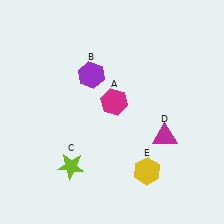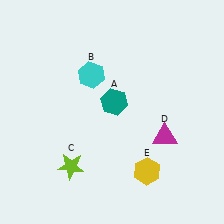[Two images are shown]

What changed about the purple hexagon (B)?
In Image 1, B is purple. In Image 2, it changed to cyan.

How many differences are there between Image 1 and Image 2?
There are 2 differences between the two images.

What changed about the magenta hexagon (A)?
In Image 1, A is magenta. In Image 2, it changed to teal.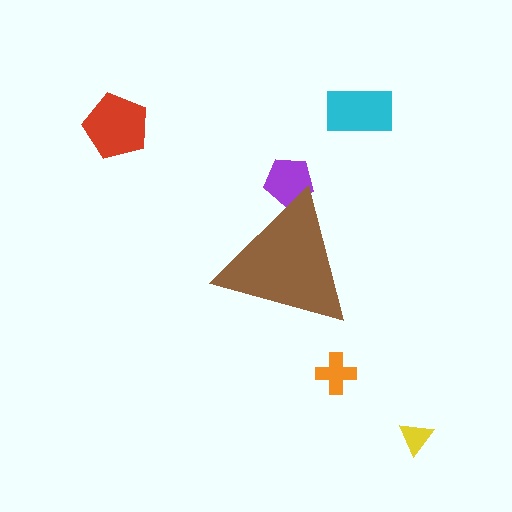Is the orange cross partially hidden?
No, the orange cross is fully visible.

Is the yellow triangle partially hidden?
No, the yellow triangle is fully visible.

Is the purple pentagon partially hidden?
Yes, the purple pentagon is partially hidden behind the brown triangle.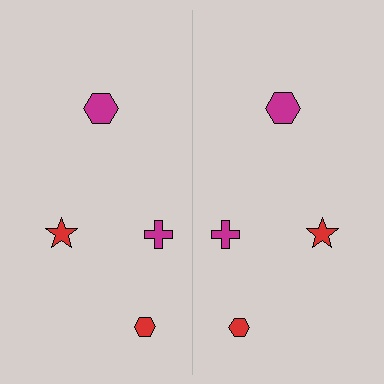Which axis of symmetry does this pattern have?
The pattern has a vertical axis of symmetry running through the center of the image.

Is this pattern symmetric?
Yes, this pattern has bilateral (reflection) symmetry.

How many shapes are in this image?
There are 8 shapes in this image.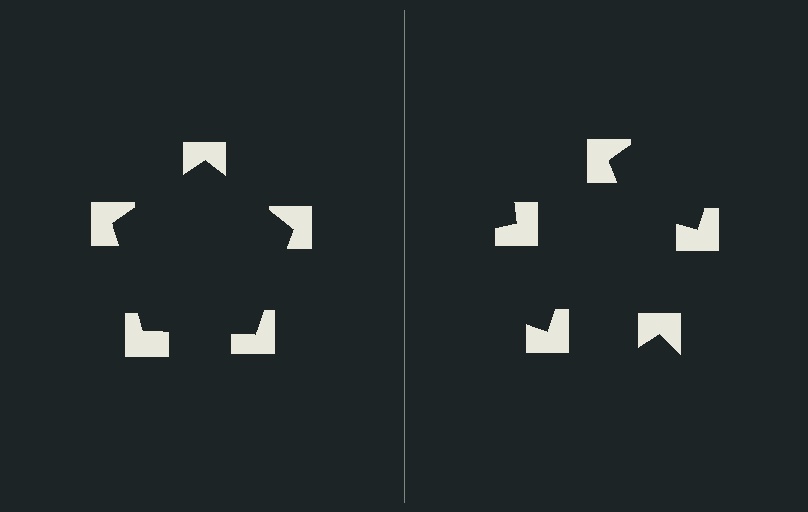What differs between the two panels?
The notched squares are positioned identically on both sides; only the wedge orientations differ. On the left they align to a pentagon; on the right they are misaligned.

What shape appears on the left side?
An illusory pentagon.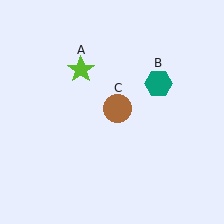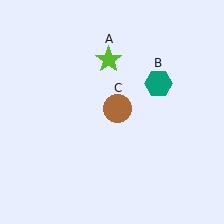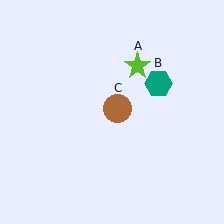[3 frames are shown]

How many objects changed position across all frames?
1 object changed position: lime star (object A).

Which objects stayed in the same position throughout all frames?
Teal hexagon (object B) and brown circle (object C) remained stationary.